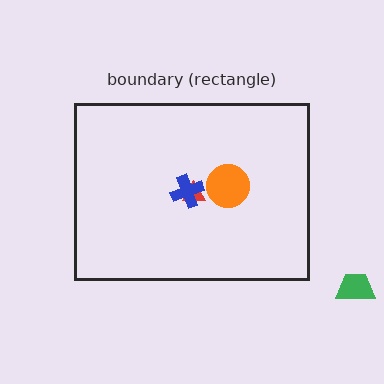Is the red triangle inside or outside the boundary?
Inside.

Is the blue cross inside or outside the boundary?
Inside.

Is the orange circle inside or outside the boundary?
Inside.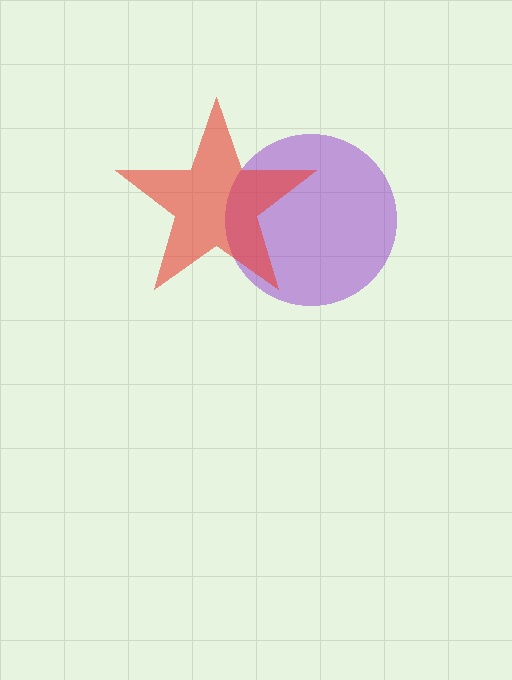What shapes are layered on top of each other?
The layered shapes are: a purple circle, a red star.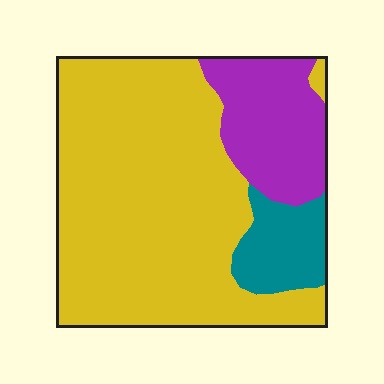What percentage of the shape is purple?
Purple takes up about one fifth (1/5) of the shape.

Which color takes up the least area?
Teal, at roughly 10%.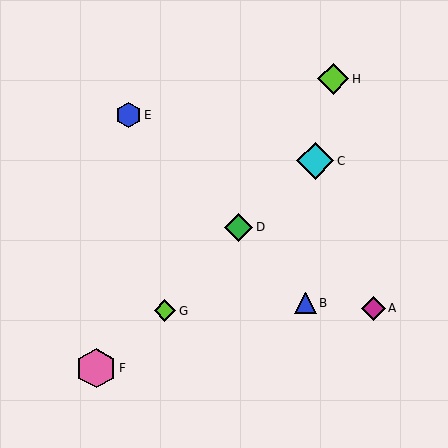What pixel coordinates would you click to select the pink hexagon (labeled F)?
Click at (96, 368) to select the pink hexagon F.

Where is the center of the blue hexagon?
The center of the blue hexagon is at (128, 115).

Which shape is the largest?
The pink hexagon (labeled F) is the largest.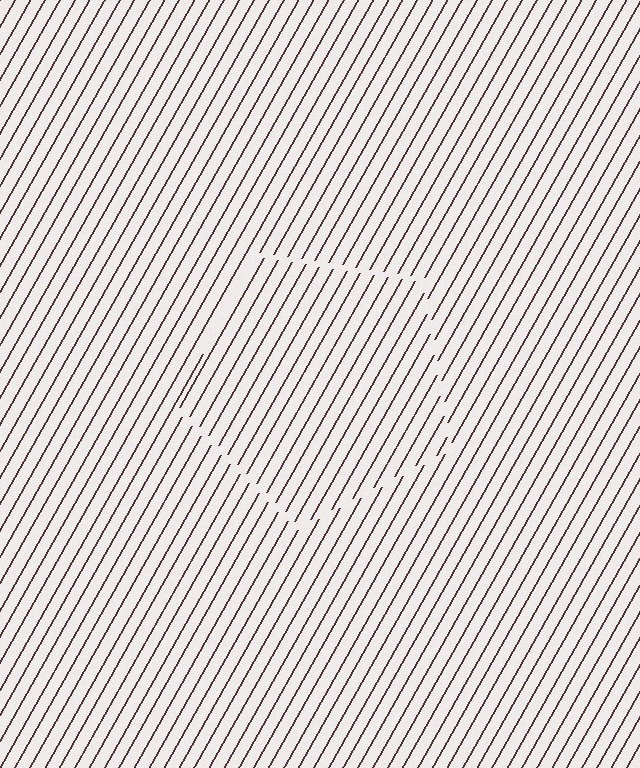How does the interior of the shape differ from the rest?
The interior of the shape contains the same grating, shifted by half a period — the contour is defined by the phase discontinuity where line-ends from the inner and outer gratings abut.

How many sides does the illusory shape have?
5 sides — the line-ends trace a pentagon.